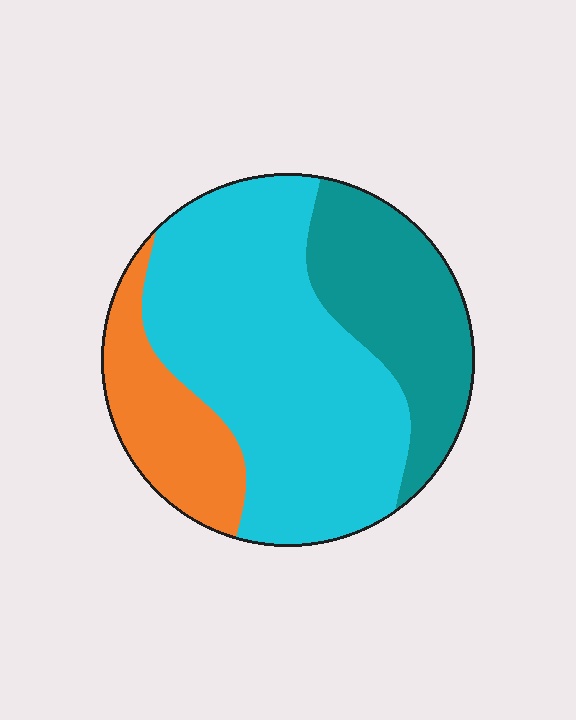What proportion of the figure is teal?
Teal covers about 25% of the figure.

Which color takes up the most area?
Cyan, at roughly 55%.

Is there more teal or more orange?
Teal.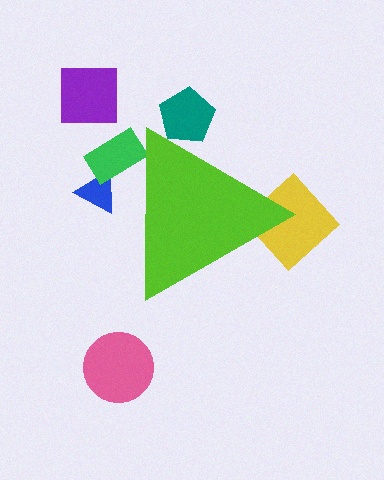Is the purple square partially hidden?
No, the purple square is fully visible.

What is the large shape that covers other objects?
A lime triangle.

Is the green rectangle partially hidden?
Yes, the green rectangle is partially hidden behind the lime triangle.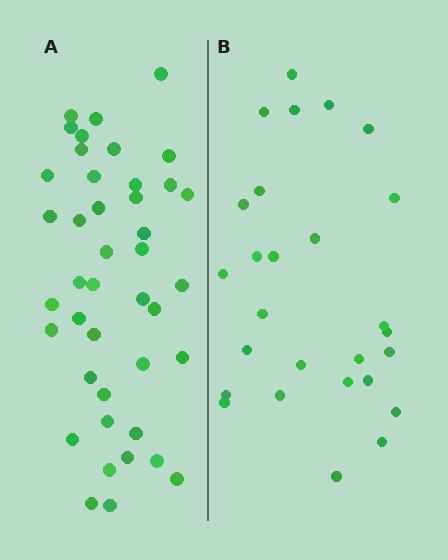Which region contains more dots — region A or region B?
Region A (the left region) has more dots.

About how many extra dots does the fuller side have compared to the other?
Region A has approximately 15 more dots than region B.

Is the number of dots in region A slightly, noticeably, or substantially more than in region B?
Region A has substantially more. The ratio is roughly 1.6 to 1.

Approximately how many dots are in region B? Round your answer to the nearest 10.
About 30 dots. (The exact count is 27, which rounds to 30.)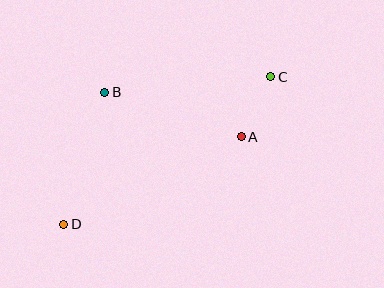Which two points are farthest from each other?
Points C and D are farthest from each other.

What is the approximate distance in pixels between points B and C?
The distance between B and C is approximately 167 pixels.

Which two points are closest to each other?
Points A and C are closest to each other.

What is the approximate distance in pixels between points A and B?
The distance between A and B is approximately 144 pixels.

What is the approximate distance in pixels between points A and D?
The distance between A and D is approximately 198 pixels.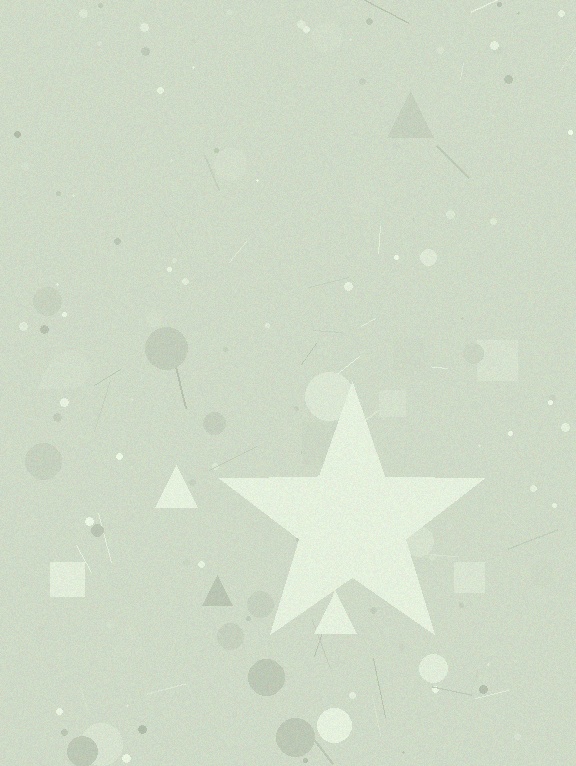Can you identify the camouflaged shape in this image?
The camouflaged shape is a star.